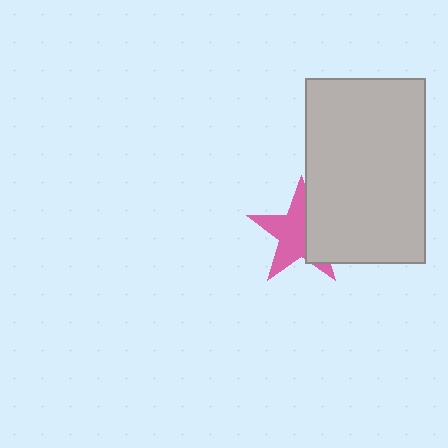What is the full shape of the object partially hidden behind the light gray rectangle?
The partially hidden object is a pink star.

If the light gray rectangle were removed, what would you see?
You would see the complete pink star.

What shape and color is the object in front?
The object in front is a light gray rectangle.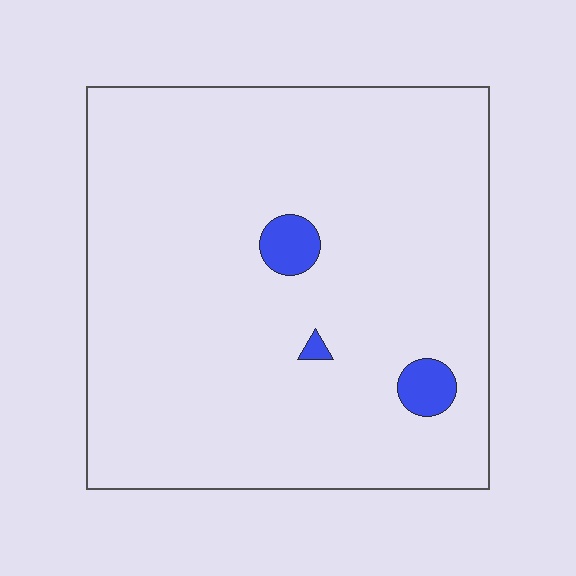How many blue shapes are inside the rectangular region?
3.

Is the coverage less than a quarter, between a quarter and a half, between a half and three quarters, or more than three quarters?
Less than a quarter.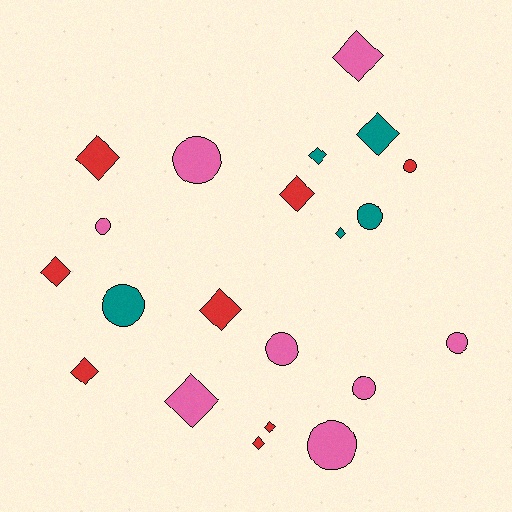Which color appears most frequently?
Red, with 8 objects.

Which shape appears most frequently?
Diamond, with 12 objects.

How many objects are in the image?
There are 21 objects.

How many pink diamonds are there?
There are 2 pink diamonds.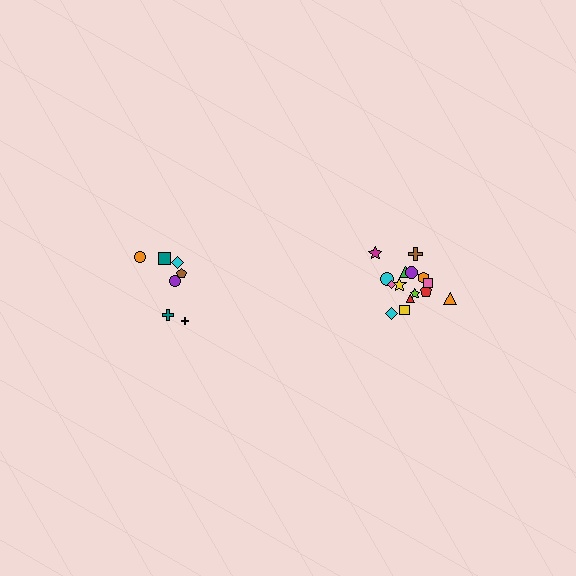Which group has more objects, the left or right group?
The right group.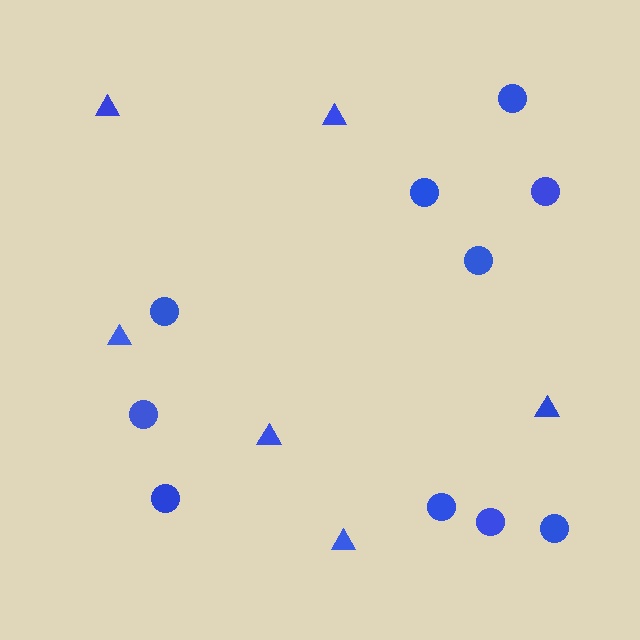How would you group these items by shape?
There are 2 groups: one group of circles (10) and one group of triangles (6).